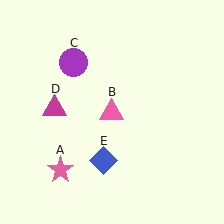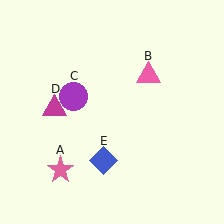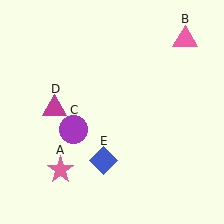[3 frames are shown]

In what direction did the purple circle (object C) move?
The purple circle (object C) moved down.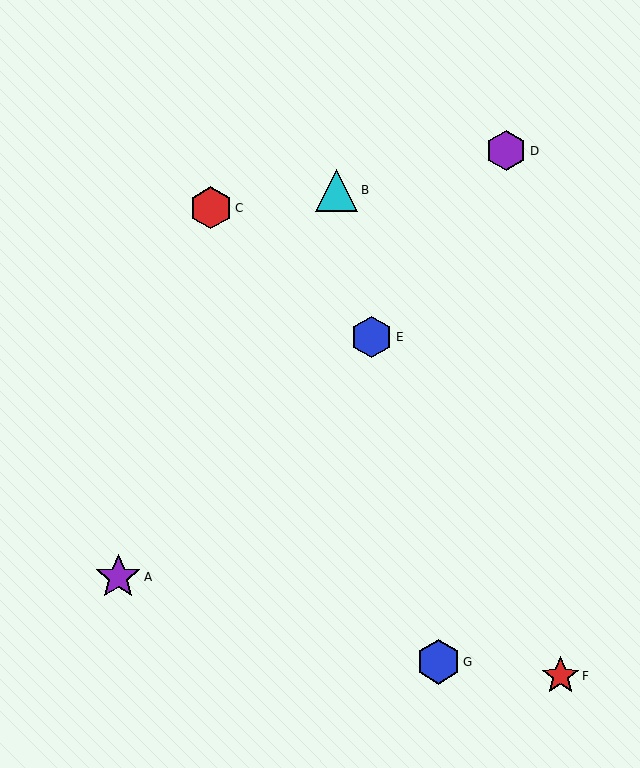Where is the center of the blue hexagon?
The center of the blue hexagon is at (438, 662).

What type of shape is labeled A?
Shape A is a purple star.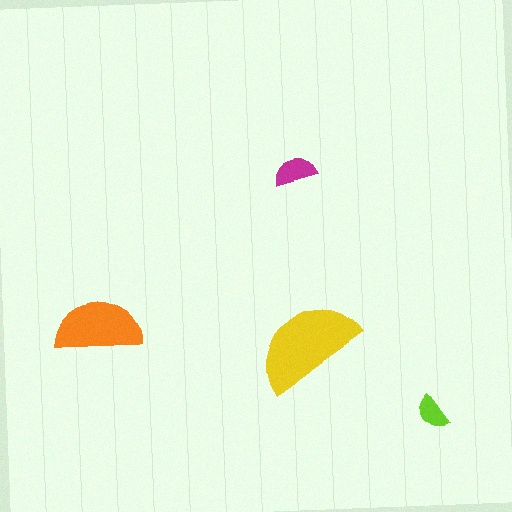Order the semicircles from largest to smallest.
the yellow one, the orange one, the magenta one, the lime one.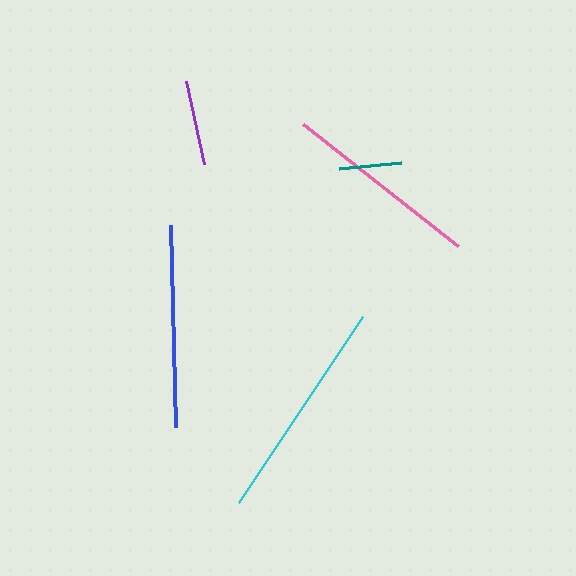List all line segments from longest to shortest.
From longest to shortest: cyan, blue, pink, purple, teal.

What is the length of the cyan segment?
The cyan segment is approximately 224 pixels long.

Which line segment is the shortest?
The teal line is the shortest at approximately 62 pixels.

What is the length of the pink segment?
The pink segment is approximately 198 pixels long.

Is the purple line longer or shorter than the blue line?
The blue line is longer than the purple line.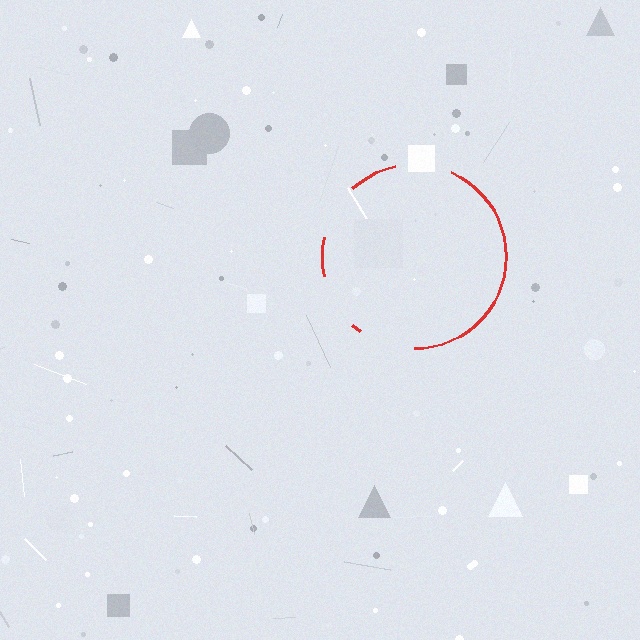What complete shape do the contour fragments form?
The contour fragments form a circle.